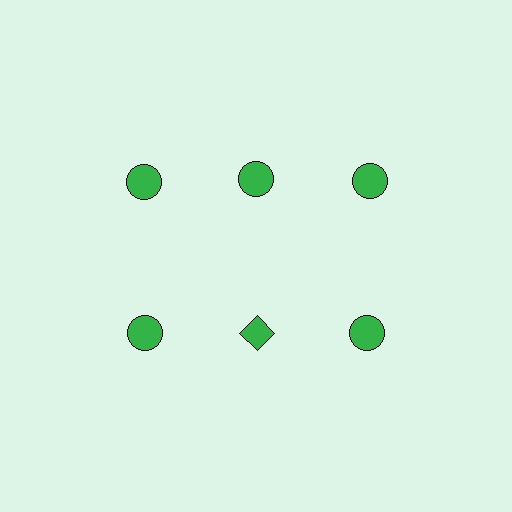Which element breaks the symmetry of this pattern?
The green diamond in the second row, second from left column breaks the symmetry. All other shapes are green circles.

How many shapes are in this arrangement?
There are 6 shapes arranged in a grid pattern.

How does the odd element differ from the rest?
It has a different shape: diamond instead of circle.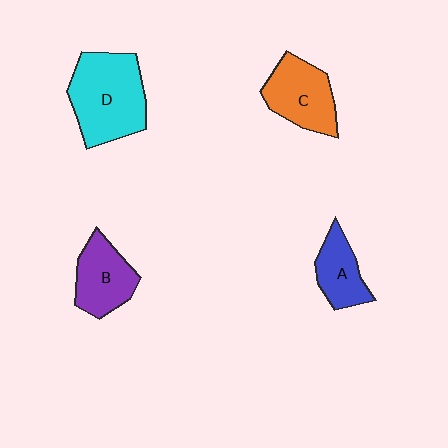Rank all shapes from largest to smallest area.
From largest to smallest: D (cyan), C (orange), B (purple), A (blue).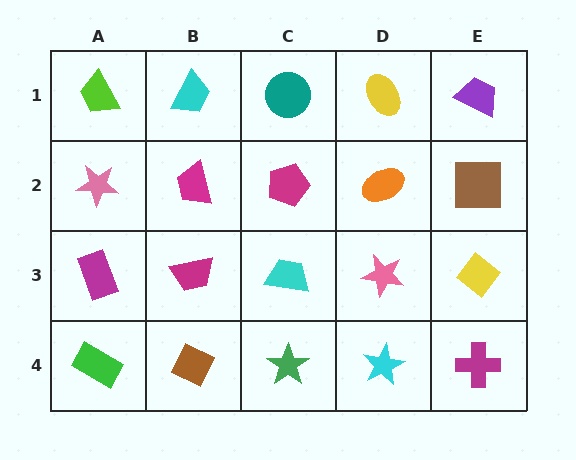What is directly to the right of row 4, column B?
A green star.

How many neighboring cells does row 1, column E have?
2.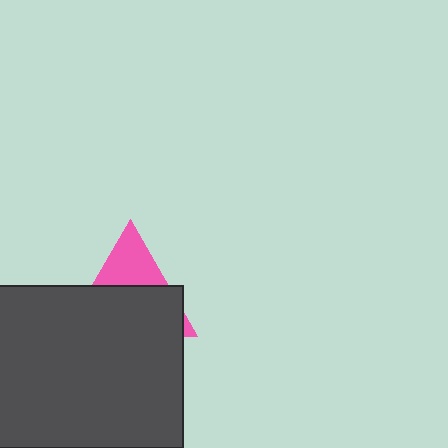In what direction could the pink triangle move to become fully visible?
The pink triangle could move up. That would shift it out from behind the dark gray rectangle entirely.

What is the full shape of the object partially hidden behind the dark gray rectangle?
The partially hidden object is a pink triangle.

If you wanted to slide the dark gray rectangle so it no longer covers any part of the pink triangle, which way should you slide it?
Slide it down — that is the most direct way to separate the two shapes.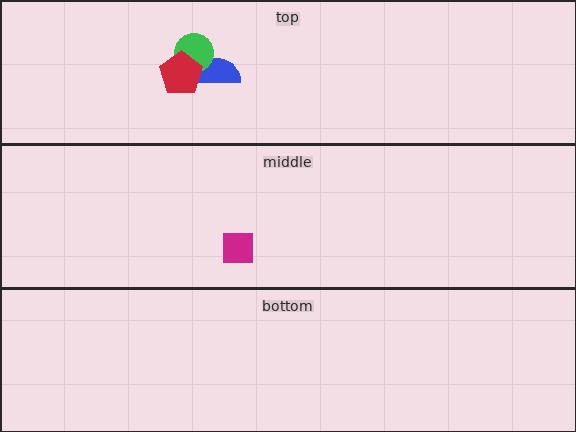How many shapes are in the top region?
3.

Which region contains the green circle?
The top region.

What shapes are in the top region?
The blue semicircle, the green circle, the red pentagon.